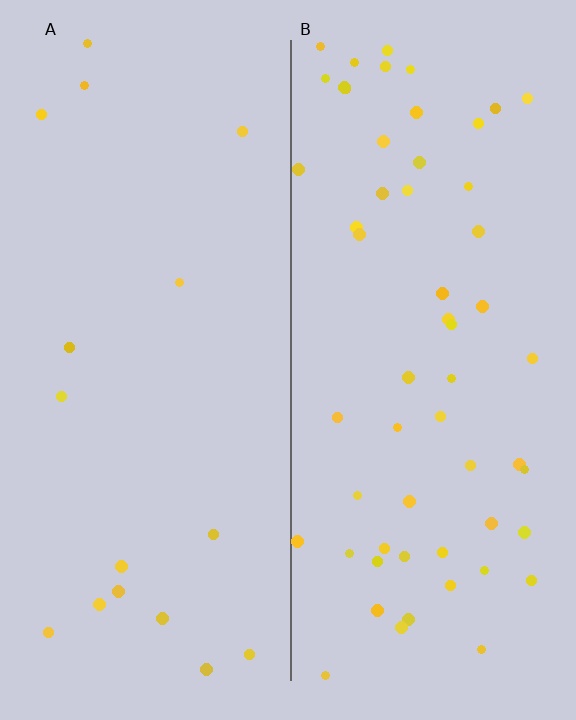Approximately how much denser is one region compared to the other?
Approximately 3.5× — region B over region A.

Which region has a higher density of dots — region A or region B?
B (the right).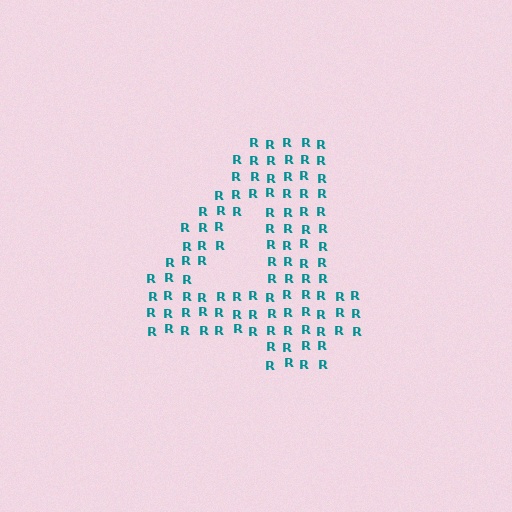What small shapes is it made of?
It is made of small letter R's.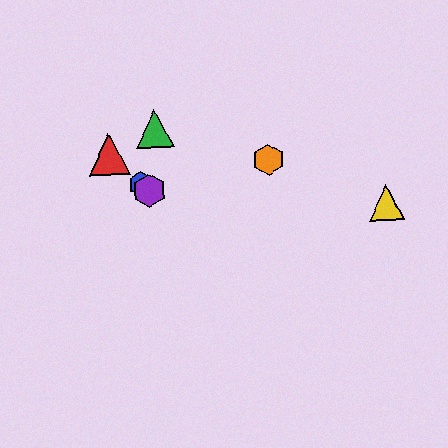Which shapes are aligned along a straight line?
The red triangle, the blue hexagon, the purple hexagon are aligned along a straight line.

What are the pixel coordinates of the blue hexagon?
The blue hexagon is at (142, 184).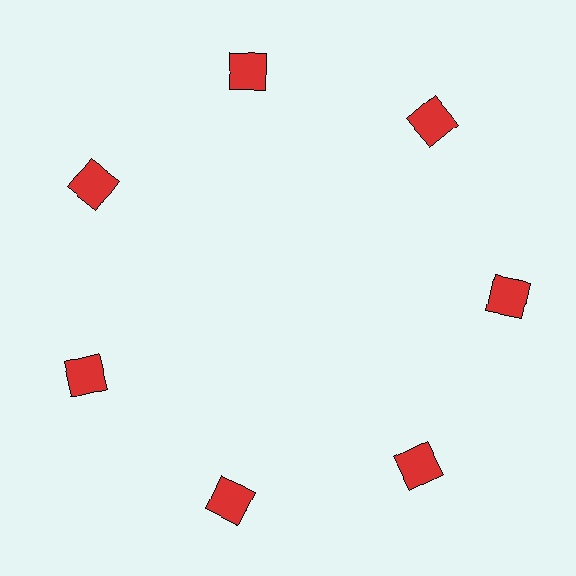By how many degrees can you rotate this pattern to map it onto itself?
The pattern maps onto itself every 51 degrees of rotation.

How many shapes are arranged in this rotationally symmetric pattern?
There are 7 shapes, arranged in 7 groups of 1.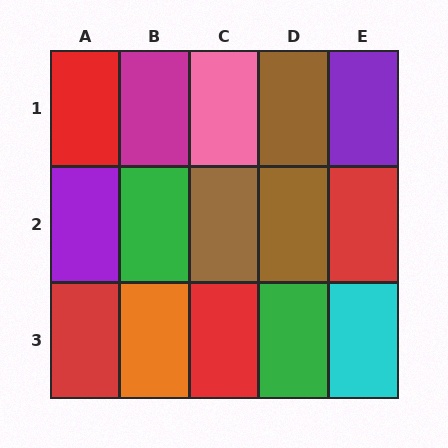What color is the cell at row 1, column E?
Purple.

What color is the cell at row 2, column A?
Purple.